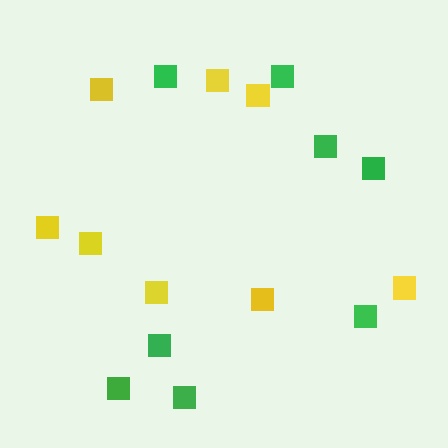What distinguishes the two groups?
There are 2 groups: one group of green squares (8) and one group of yellow squares (8).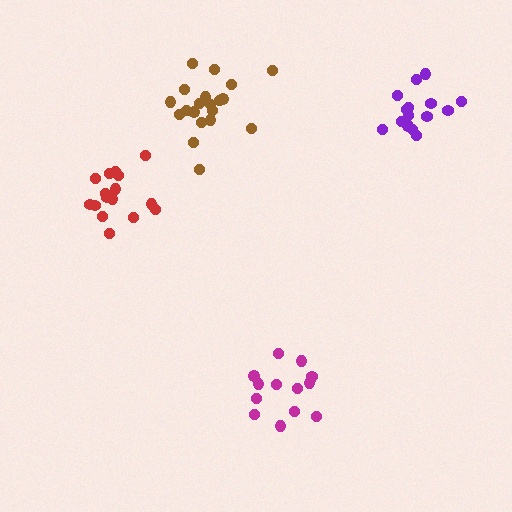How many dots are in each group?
Group 1: 14 dots, Group 2: 20 dots, Group 3: 16 dots, Group 4: 15 dots (65 total).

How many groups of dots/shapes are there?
There are 4 groups.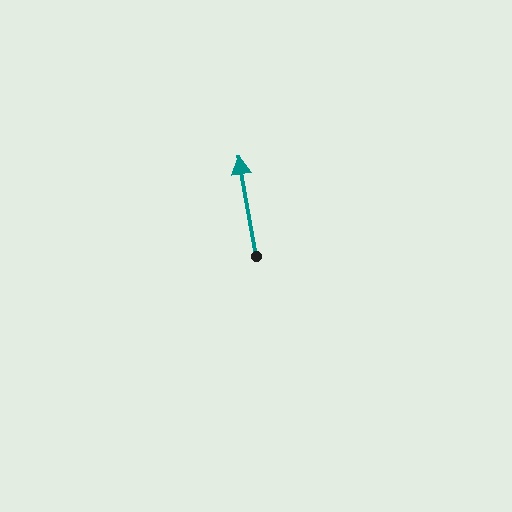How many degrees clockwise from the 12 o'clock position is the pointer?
Approximately 350 degrees.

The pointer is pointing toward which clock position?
Roughly 12 o'clock.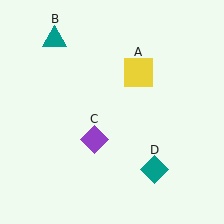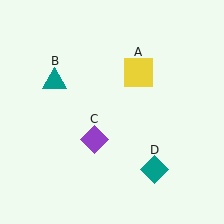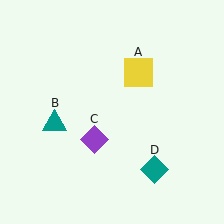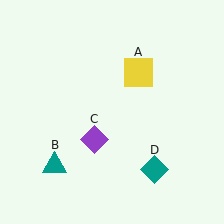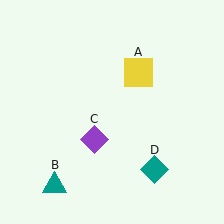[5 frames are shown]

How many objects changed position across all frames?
1 object changed position: teal triangle (object B).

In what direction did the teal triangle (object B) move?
The teal triangle (object B) moved down.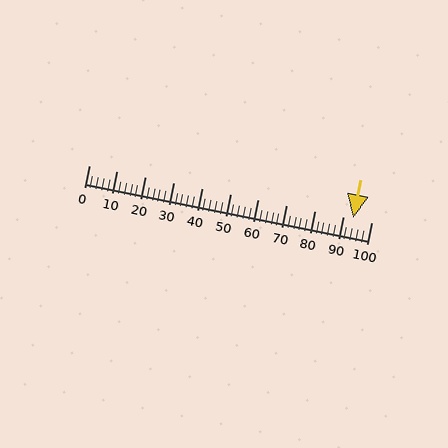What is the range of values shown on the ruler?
The ruler shows values from 0 to 100.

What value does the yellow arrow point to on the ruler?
The yellow arrow points to approximately 94.